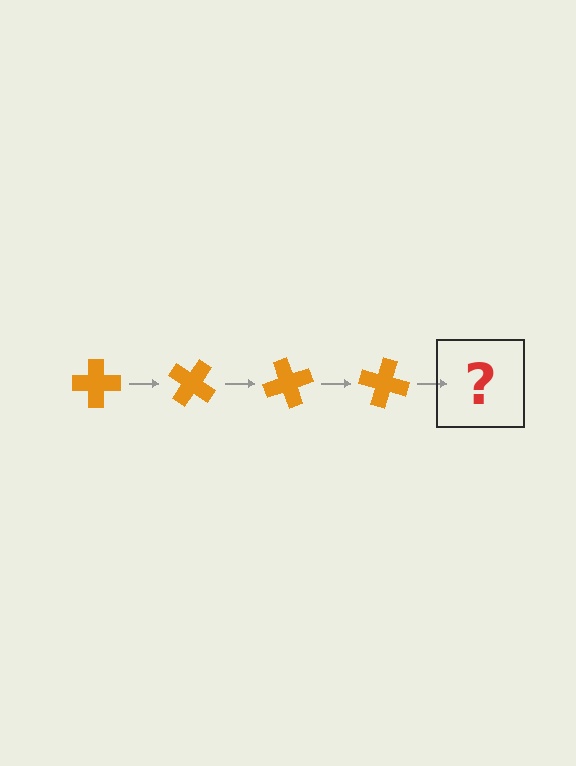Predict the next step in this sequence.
The next step is an orange cross rotated 140 degrees.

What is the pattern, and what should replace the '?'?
The pattern is that the cross rotates 35 degrees each step. The '?' should be an orange cross rotated 140 degrees.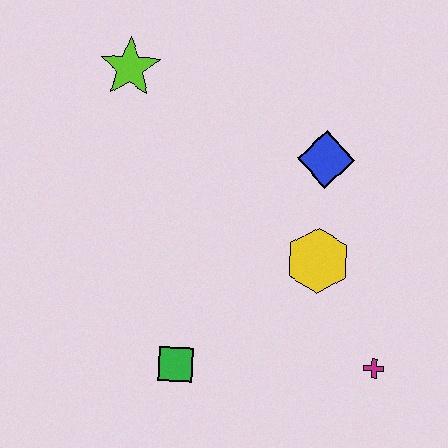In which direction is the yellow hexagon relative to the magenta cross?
The yellow hexagon is above the magenta cross.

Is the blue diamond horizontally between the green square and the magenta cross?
Yes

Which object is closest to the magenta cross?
The yellow hexagon is closest to the magenta cross.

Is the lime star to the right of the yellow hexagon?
No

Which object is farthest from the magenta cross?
The lime star is farthest from the magenta cross.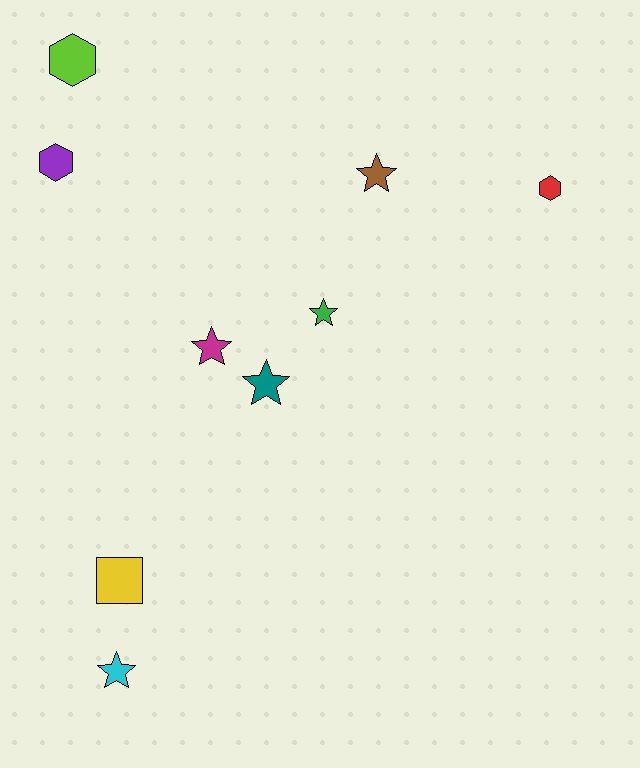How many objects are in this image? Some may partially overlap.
There are 9 objects.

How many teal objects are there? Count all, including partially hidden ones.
There is 1 teal object.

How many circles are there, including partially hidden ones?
There are no circles.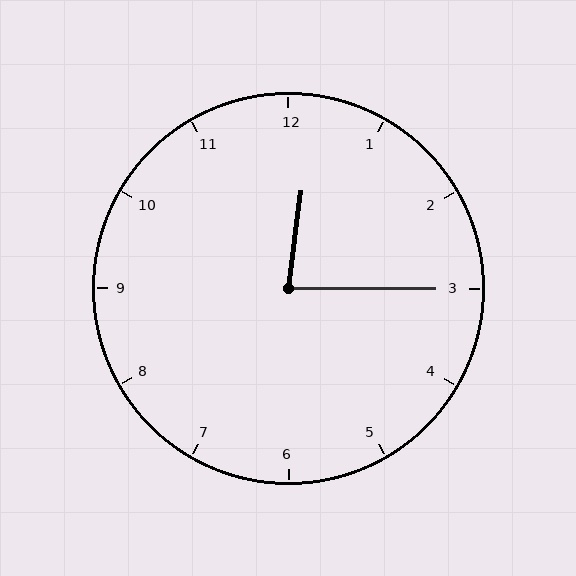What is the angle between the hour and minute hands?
Approximately 82 degrees.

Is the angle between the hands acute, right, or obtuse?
It is acute.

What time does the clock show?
12:15.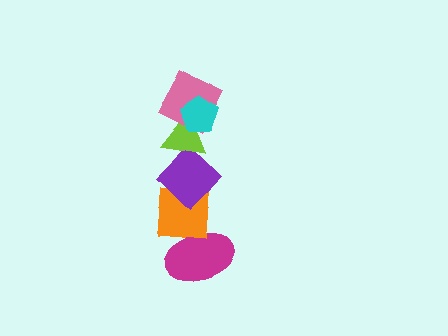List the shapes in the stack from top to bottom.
From top to bottom: the cyan pentagon, the pink square, the lime triangle, the purple diamond, the orange square, the magenta ellipse.